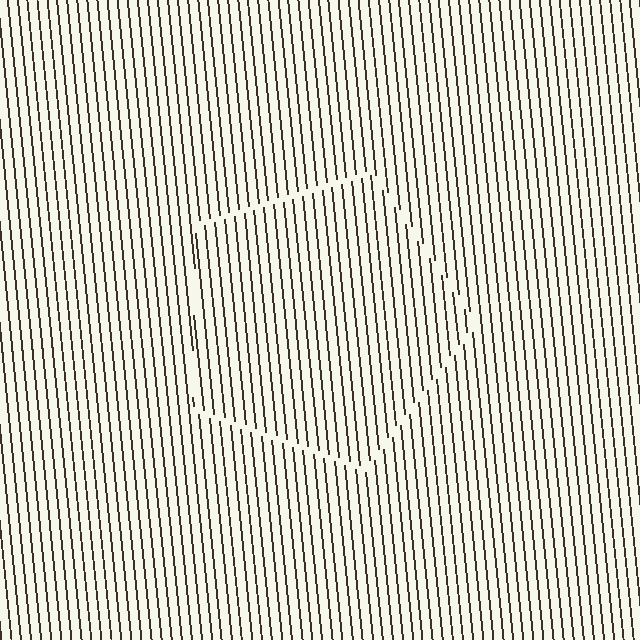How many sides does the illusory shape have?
5 sides — the line-ends trace a pentagon.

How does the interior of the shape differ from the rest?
The interior of the shape contains the same grating, shifted by half a period — the contour is defined by the phase discontinuity where line-ends from the inner and outer gratings abut.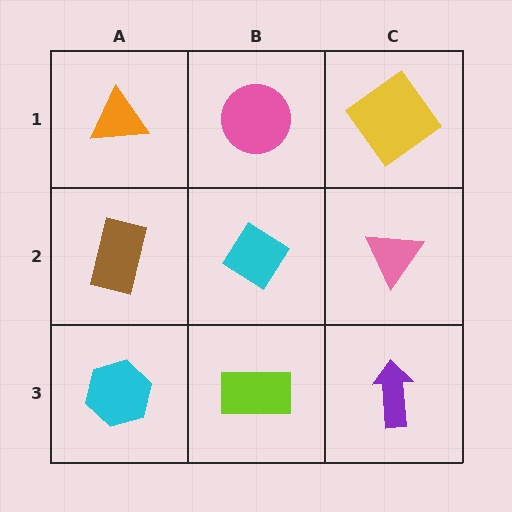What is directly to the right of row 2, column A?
A cyan diamond.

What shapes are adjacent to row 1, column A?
A brown rectangle (row 2, column A), a pink circle (row 1, column B).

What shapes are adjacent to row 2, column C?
A yellow diamond (row 1, column C), a purple arrow (row 3, column C), a cyan diamond (row 2, column B).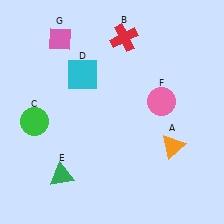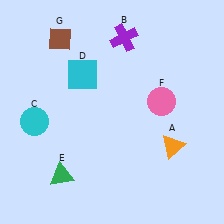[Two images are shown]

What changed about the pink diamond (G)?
In Image 1, G is pink. In Image 2, it changed to brown.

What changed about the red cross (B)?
In Image 1, B is red. In Image 2, it changed to purple.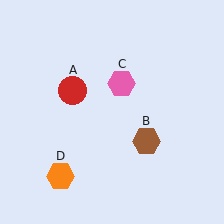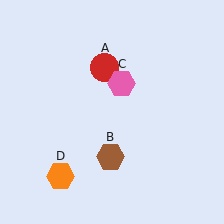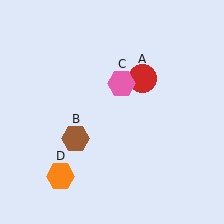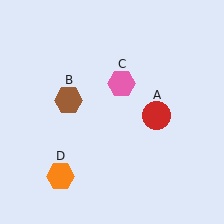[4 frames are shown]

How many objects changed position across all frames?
2 objects changed position: red circle (object A), brown hexagon (object B).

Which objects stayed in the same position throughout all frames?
Pink hexagon (object C) and orange hexagon (object D) remained stationary.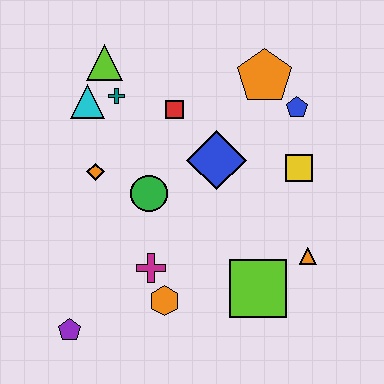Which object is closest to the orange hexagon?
The magenta cross is closest to the orange hexagon.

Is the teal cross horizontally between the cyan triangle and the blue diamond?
Yes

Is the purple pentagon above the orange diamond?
No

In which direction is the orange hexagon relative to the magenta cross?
The orange hexagon is below the magenta cross.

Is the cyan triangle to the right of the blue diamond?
No